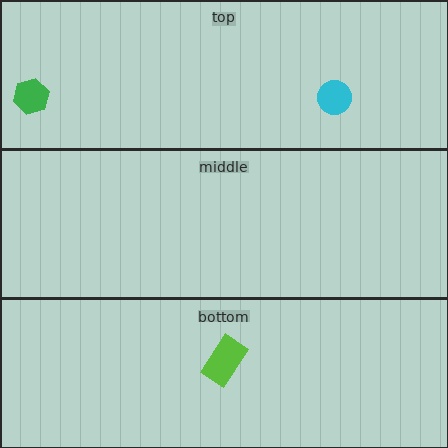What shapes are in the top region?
The cyan circle, the green hexagon.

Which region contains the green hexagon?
The top region.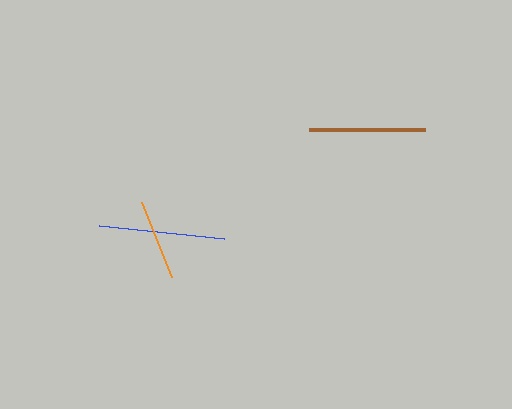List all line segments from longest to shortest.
From longest to shortest: blue, brown, orange.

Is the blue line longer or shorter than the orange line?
The blue line is longer than the orange line.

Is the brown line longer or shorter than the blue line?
The blue line is longer than the brown line.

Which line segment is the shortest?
The orange line is the shortest at approximately 81 pixels.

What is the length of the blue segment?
The blue segment is approximately 126 pixels long.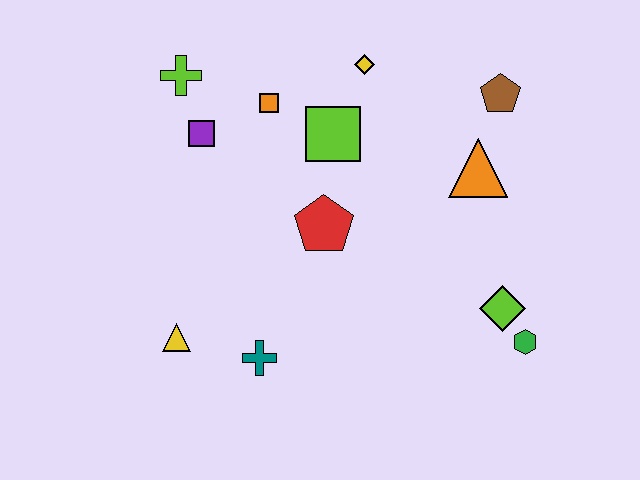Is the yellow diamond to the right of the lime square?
Yes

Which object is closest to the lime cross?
The purple square is closest to the lime cross.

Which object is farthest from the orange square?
The green hexagon is farthest from the orange square.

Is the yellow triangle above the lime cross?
No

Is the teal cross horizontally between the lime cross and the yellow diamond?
Yes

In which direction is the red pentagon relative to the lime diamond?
The red pentagon is to the left of the lime diamond.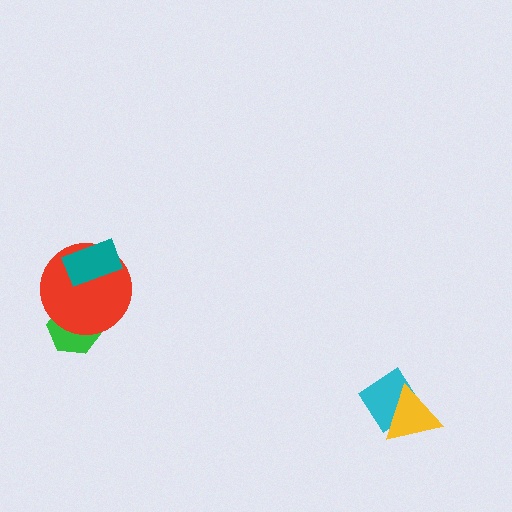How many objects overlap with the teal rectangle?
1 object overlaps with the teal rectangle.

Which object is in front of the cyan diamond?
The yellow triangle is in front of the cyan diamond.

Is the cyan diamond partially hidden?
Yes, it is partially covered by another shape.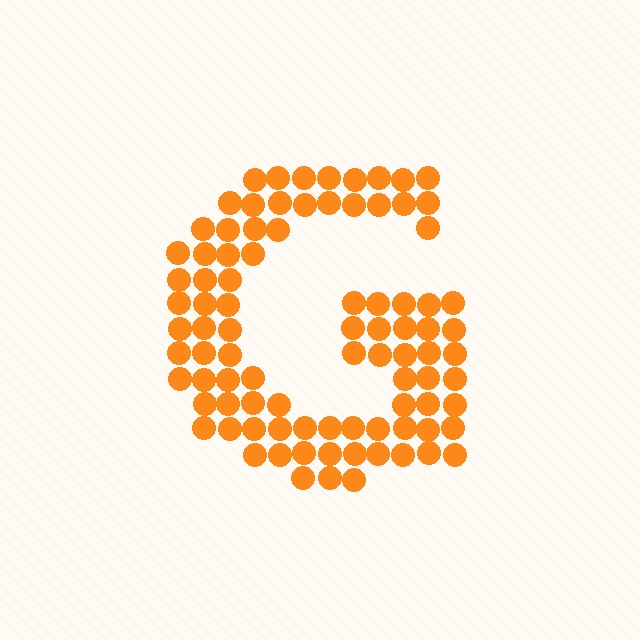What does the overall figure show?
The overall figure shows the letter G.